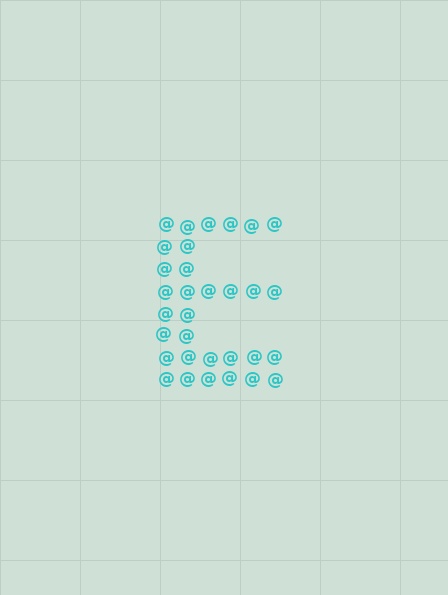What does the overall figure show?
The overall figure shows the letter E.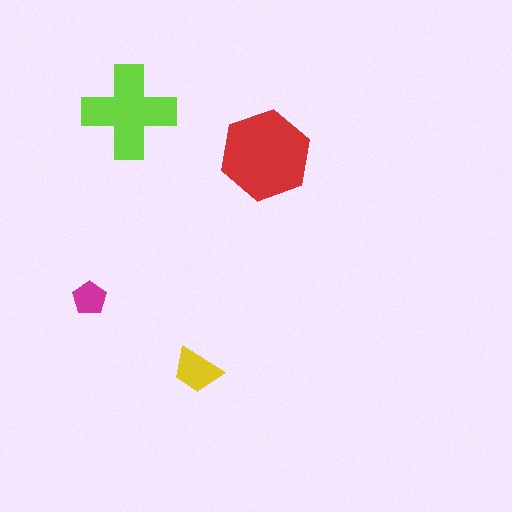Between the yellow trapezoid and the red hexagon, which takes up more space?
The red hexagon.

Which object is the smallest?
The magenta pentagon.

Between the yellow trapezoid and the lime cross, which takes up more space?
The lime cross.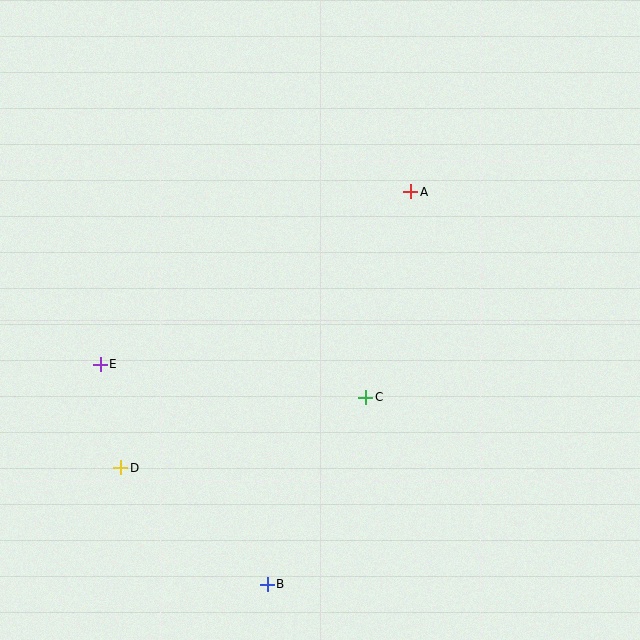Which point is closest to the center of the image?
Point C at (366, 397) is closest to the center.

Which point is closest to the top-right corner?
Point A is closest to the top-right corner.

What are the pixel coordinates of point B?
Point B is at (267, 584).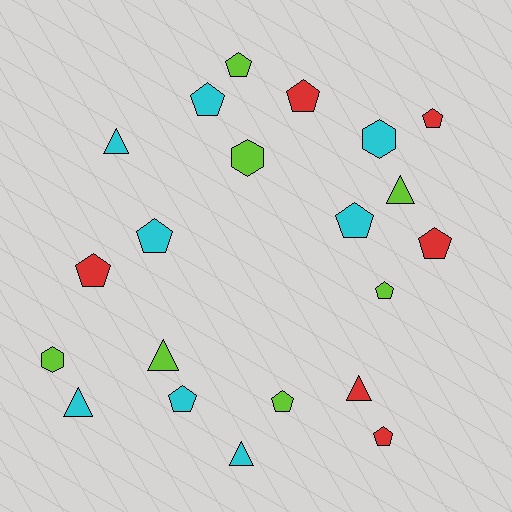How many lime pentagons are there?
There are 3 lime pentagons.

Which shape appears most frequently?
Pentagon, with 12 objects.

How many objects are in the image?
There are 21 objects.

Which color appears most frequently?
Cyan, with 8 objects.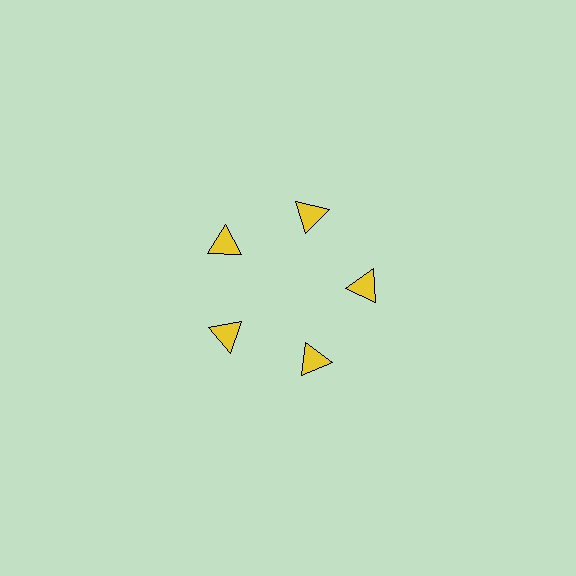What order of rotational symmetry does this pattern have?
This pattern has 5-fold rotational symmetry.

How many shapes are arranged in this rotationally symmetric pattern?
There are 5 shapes, arranged in 5 groups of 1.